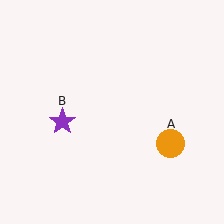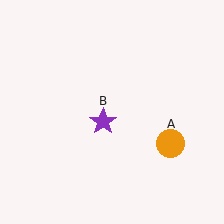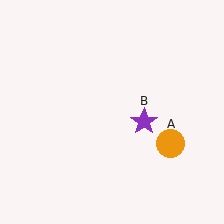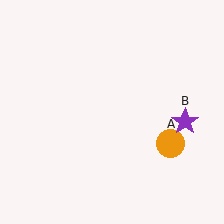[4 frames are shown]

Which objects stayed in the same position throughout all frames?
Orange circle (object A) remained stationary.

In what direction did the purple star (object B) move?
The purple star (object B) moved right.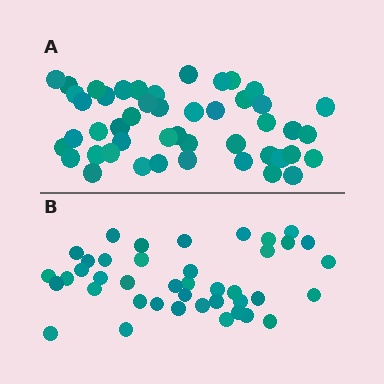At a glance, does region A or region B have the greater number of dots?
Region A (the top region) has more dots.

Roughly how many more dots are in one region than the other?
Region A has about 6 more dots than region B.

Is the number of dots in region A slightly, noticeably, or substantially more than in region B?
Region A has only slightly more — the two regions are fairly close. The ratio is roughly 1.1 to 1.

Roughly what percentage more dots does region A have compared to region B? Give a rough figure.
About 15% more.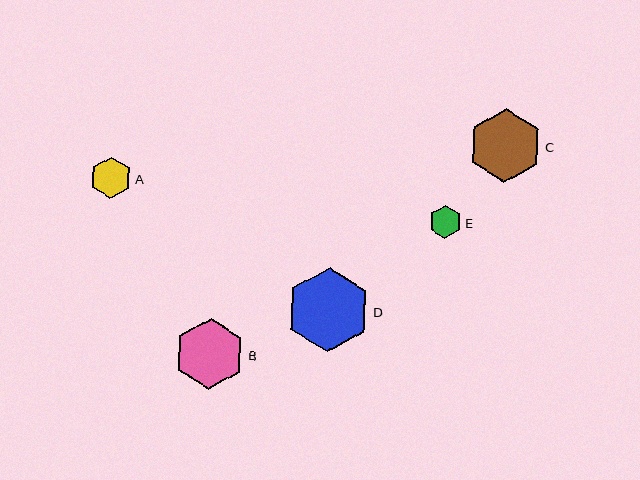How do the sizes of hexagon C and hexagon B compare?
Hexagon C and hexagon B are approximately the same size.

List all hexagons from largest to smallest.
From largest to smallest: D, C, B, A, E.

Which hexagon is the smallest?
Hexagon E is the smallest with a size of approximately 33 pixels.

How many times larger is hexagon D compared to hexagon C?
Hexagon D is approximately 1.1 times the size of hexagon C.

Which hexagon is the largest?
Hexagon D is the largest with a size of approximately 84 pixels.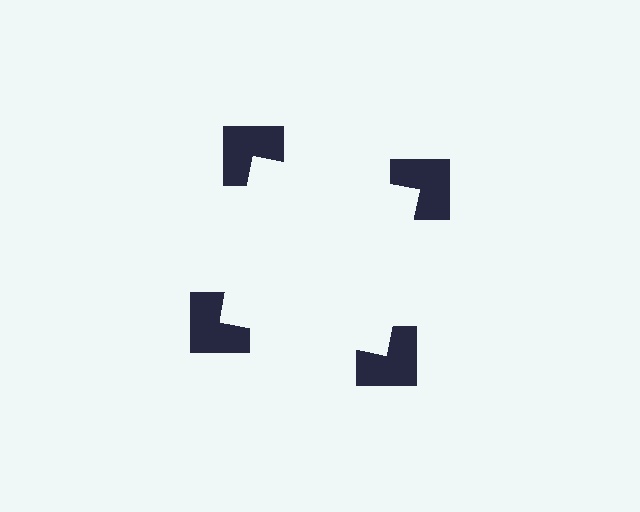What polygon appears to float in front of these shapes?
An illusory square — its edges are inferred from the aligned wedge cuts in the notched squares, not physically drawn.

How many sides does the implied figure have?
4 sides.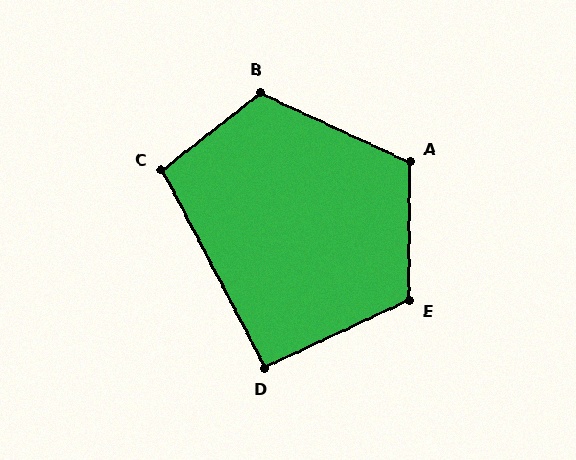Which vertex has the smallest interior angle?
D, at approximately 92 degrees.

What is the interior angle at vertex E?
Approximately 115 degrees (obtuse).